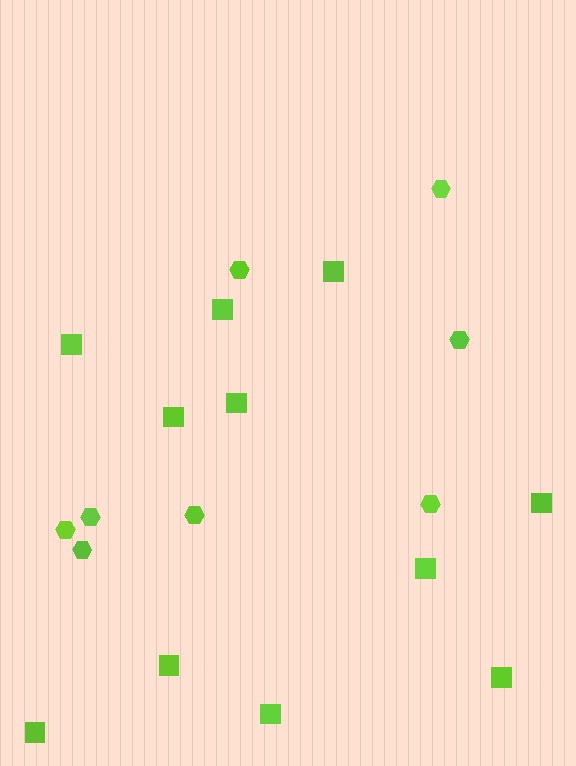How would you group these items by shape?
There are 2 groups: one group of squares (11) and one group of hexagons (8).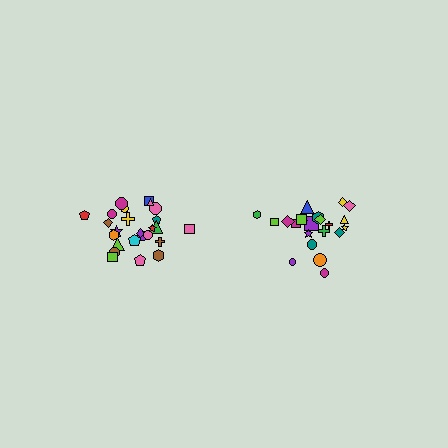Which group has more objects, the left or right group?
The left group.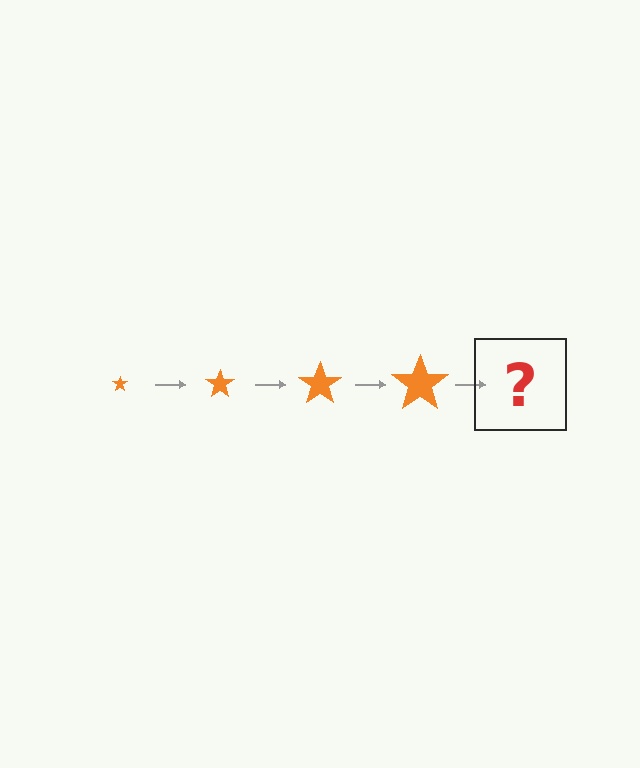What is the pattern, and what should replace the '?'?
The pattern is that the star gets progressively larger each step. The '?' should be an orange star, larger than the previous one.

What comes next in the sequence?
The next element should be an orange star, larger than the previous one.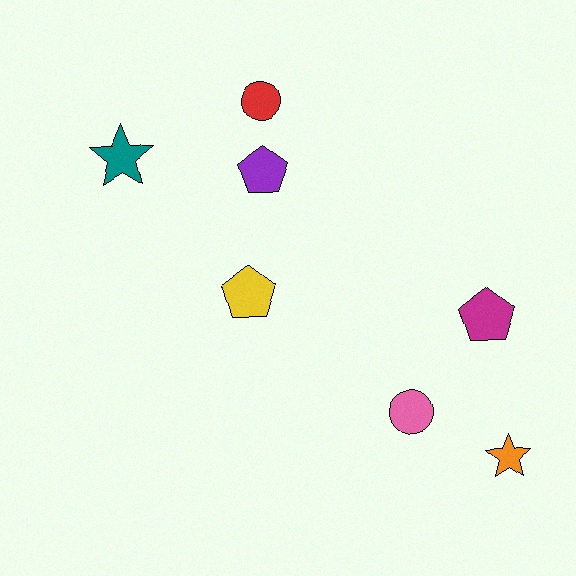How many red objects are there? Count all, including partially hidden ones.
There is 1 red object.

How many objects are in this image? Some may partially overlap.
There are 7 objects.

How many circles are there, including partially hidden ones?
There are 2 circles.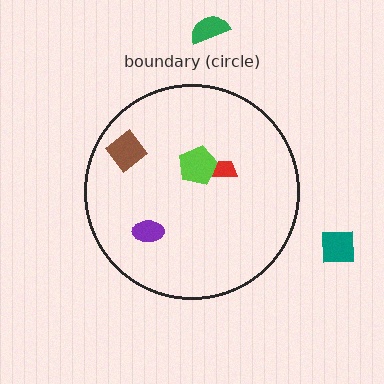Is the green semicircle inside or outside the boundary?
Outside.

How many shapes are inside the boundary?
4 inside, 2 outside.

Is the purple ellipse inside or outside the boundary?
Inside.